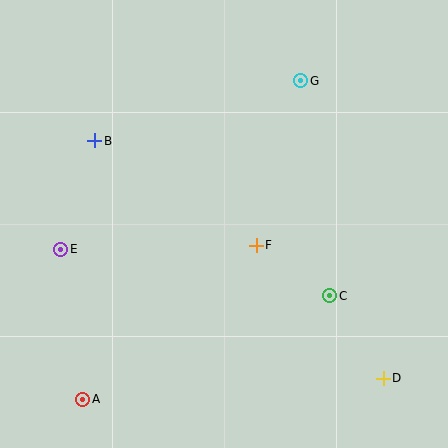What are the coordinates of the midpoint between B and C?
The midpoint between B and C is at (212, 218).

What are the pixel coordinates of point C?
Point C is at (330, 296).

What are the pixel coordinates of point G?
Point G is at (300, 81).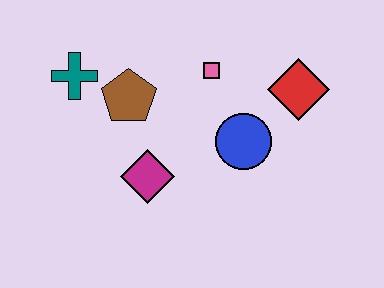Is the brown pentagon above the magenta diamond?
Yes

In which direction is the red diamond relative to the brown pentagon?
The red diamond is to the right of the brown pentagon.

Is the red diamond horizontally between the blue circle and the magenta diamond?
No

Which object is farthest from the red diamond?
The teal cross is farthest from the red diamond.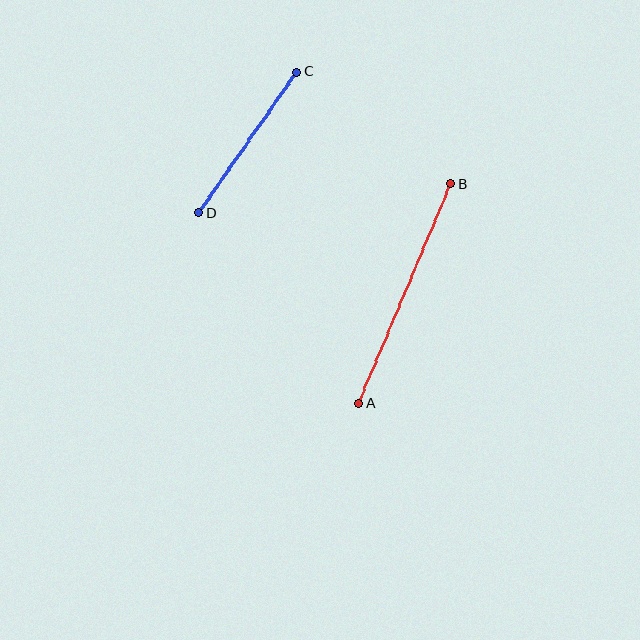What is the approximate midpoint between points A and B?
The midpoint is at approximately (405, 294) pixels.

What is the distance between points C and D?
The distance is approximately 172 pixels.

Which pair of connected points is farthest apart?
Points A and B are farthest apart.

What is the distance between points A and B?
The distance is approximately 238 pixels.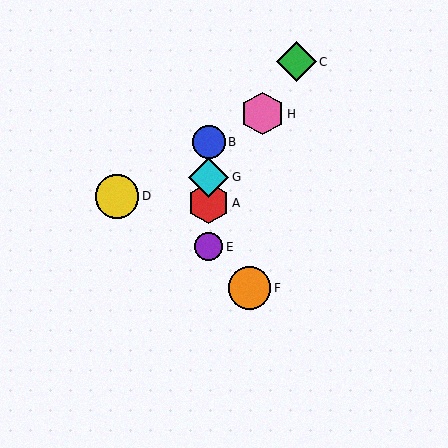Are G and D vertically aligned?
No, G is at x≈209 and D is at x≈117.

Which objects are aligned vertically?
Objects A, B, E, G are aligned vertically.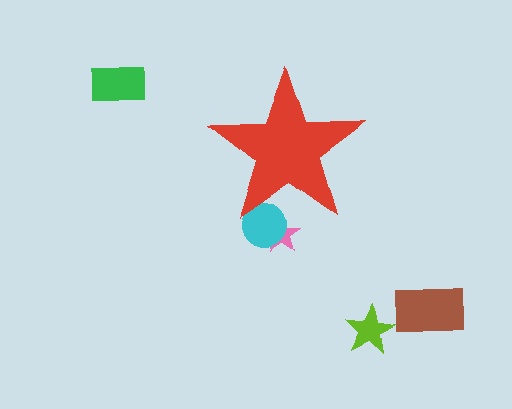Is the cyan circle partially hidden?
Yes, the cyan circle is partially hidden behind the red star.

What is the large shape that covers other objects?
A red star.